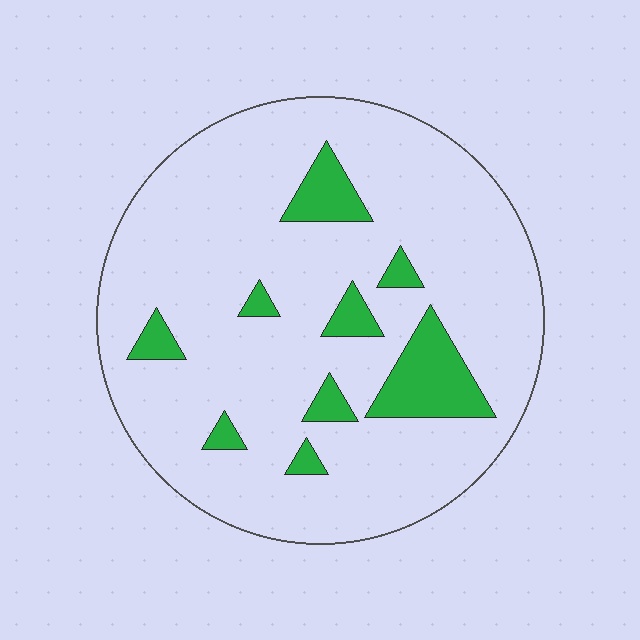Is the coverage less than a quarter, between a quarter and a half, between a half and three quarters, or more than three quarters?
Less than a quarter.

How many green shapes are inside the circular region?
9.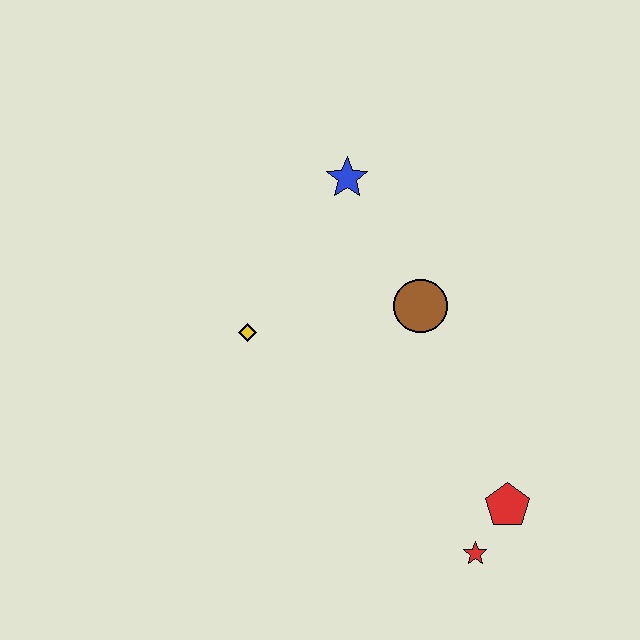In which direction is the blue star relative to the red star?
The blue star is above the red star.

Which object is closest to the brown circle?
The blue star is closest to the brown circle.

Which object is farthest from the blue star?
The red star is farthest from the blue star.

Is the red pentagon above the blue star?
No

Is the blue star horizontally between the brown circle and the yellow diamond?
Yes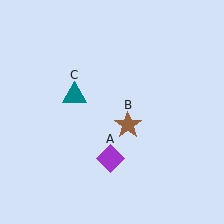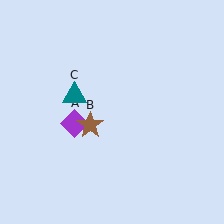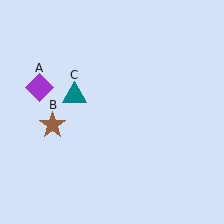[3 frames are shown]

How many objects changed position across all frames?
2 objects changed position: purple diamond (object A), brown star (object B).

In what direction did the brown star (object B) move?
The brown star (object B) moved left.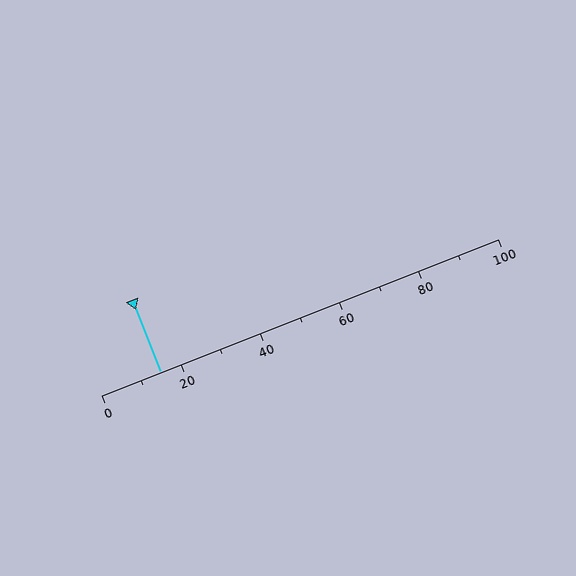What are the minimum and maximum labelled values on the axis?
The axis runs from 0 to 100.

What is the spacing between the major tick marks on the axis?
The major ticks are spaced 20 apart.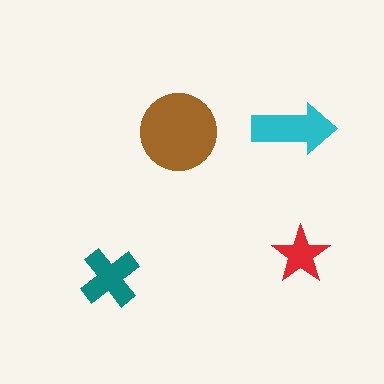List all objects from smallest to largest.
The red star, the teal cross, the cyan arrow, the brown circle.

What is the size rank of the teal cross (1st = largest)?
3rd.